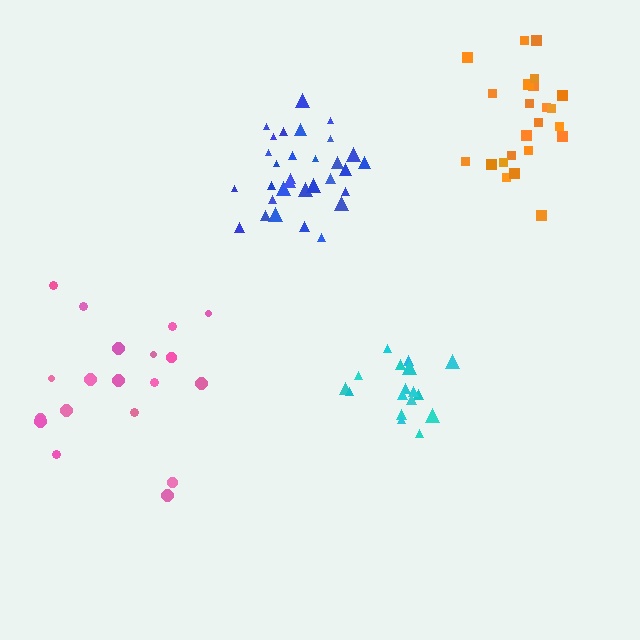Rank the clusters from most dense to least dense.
blue, cyan, orange, pink.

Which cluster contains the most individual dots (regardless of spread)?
Blue (31).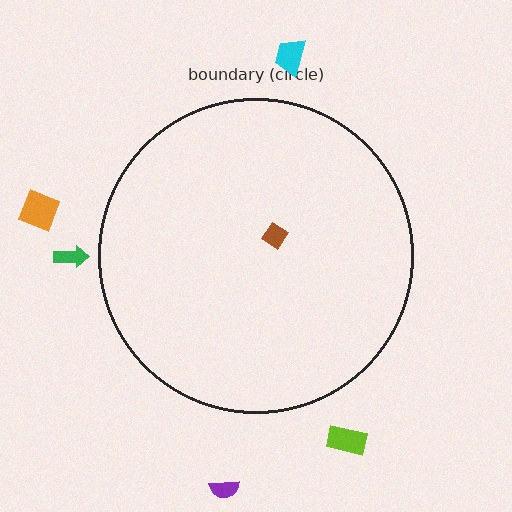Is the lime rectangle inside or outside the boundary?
Outside.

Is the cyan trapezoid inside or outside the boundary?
Outside.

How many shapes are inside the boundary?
1 inside, 5 outside.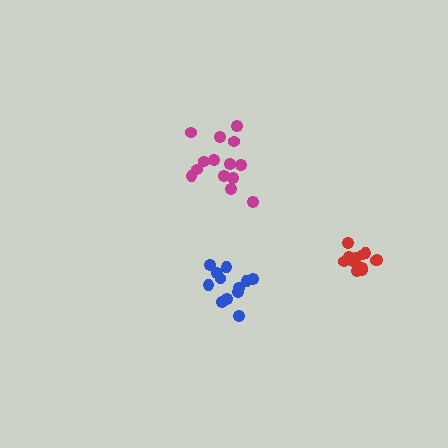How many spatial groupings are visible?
There are 3 spatial groupings.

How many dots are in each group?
Group 1: 14 dots, Group 2: 12 dots, Group 3: 13 dots (39 total).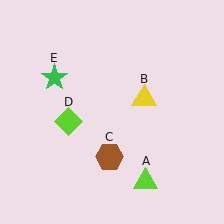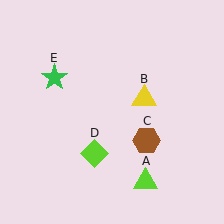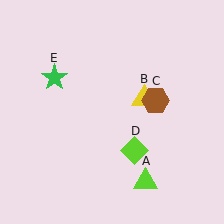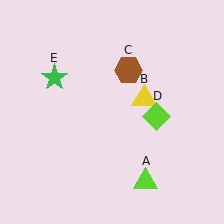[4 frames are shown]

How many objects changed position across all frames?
2 objects changed position: brown hexagon (object C), lime diamond (object D).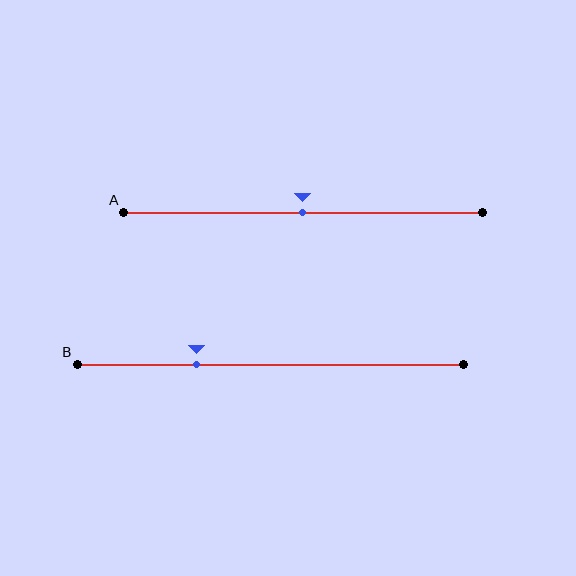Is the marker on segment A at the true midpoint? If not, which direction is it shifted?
Yes, the marker on segment A is at the true midpoint.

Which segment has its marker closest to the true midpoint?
Segment A has its marker closest to the true midpoint.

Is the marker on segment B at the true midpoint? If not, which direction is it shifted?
No, the marker on segment B is shifted to the left by about 19% of the segment length.